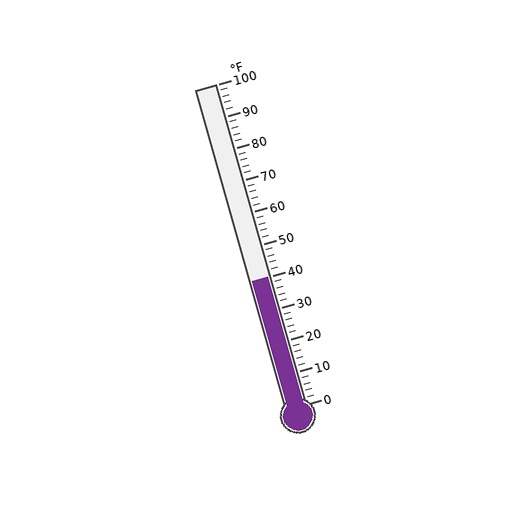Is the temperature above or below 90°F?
The temperature is below 90°F.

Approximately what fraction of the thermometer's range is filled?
The thermometer is filled to approximately 40% of its range.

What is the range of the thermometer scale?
The thermometer scale ranges from 0°F to 100°F.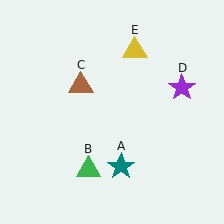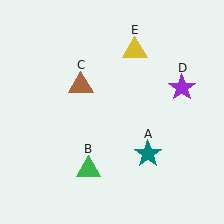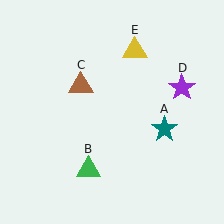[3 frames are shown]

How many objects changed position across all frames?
1 object changed position: teal star (object A).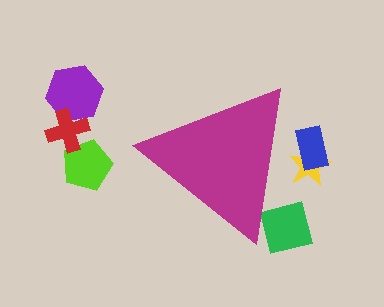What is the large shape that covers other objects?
A magenta triangle.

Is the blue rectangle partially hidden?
Yes, the blue rectangle is partially hidden behind the magenta triangle.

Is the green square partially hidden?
Yes, the green square is partially hidden behind the magenta triangle.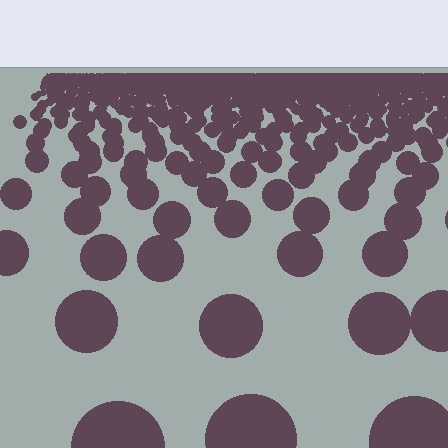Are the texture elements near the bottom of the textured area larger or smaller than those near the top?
Larger. Near the bottom, elements are closer to the viewer and appear at a bigger on-screen size.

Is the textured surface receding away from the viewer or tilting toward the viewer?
The surface is receding away from the viewer. Texture elements get smaller and denser toward the top.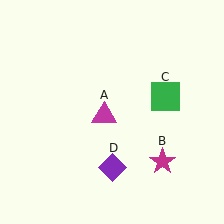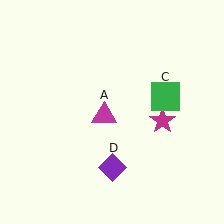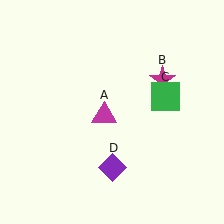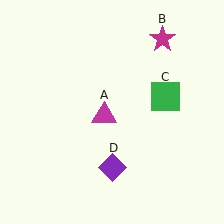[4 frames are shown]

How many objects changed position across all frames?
1 object changed position: magenta star (object B).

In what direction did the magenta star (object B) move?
The magenta star (object B) moved up.